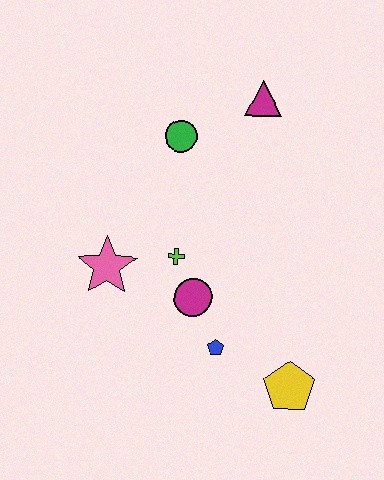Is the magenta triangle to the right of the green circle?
Yes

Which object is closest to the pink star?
The lime cross is closest to the pink star.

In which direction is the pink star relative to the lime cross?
The pink star is to the left of the lime cross.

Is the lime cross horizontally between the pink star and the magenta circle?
Yes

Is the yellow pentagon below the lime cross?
Yes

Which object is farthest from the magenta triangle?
The yellow pentagon is farthest from the magenta triangle.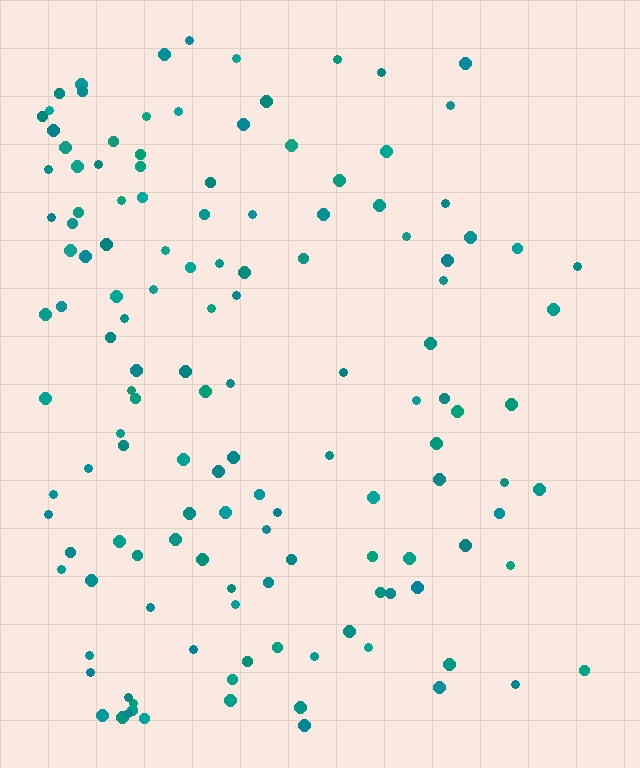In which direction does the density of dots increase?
From right to left, with the left side densest.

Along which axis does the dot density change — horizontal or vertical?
Horizontal.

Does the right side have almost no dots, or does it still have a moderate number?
Still a moderate number, just noticeably fewer than the left.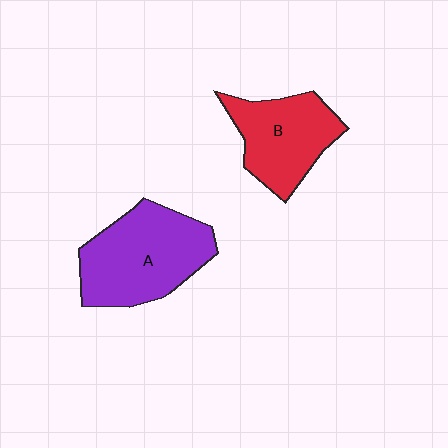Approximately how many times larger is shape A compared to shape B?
Approximately 1.3 times.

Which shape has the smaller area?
Shape B (red).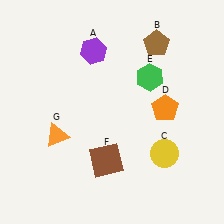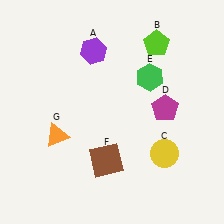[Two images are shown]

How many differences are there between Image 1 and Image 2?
There are 2 differences between the two images.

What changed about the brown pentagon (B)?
In Image 1, B is brown. In Image 2, it changed to lime.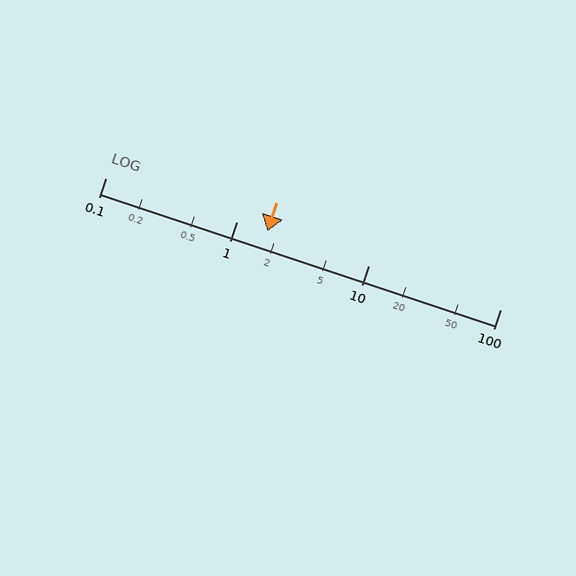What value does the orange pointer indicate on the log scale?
The pointer indicates approximately 1.7.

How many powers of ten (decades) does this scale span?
The scale spans 3 decades, from 0.1 to 100.